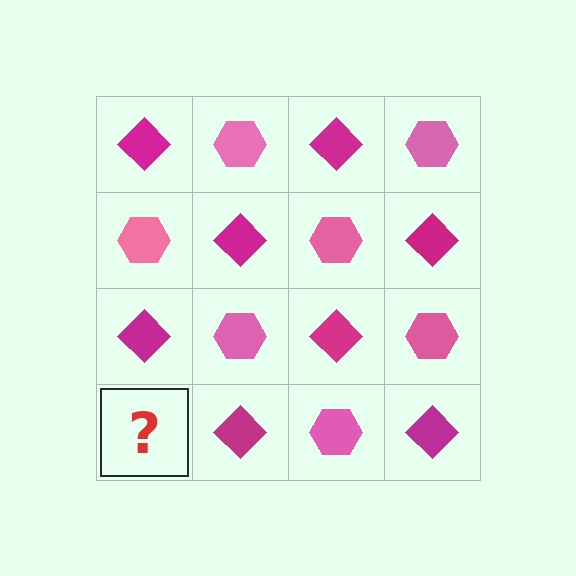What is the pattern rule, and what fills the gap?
The rule is that it alternates magenta diamond and pink hexagon in a checkerboard pattern. The gap should be filled with a pink hexagon.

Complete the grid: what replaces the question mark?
The question mark should be replaced with a pink hexagon.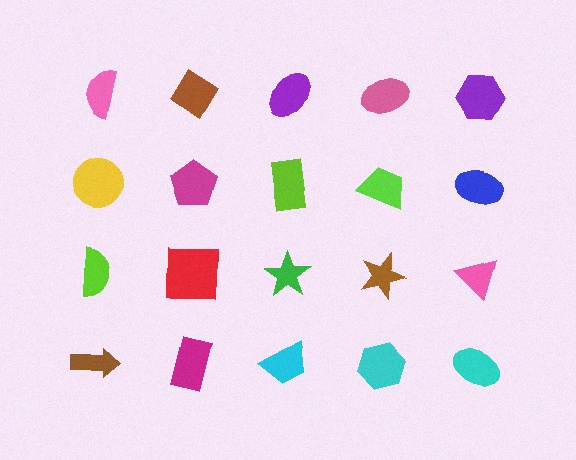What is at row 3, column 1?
A lime semicircle.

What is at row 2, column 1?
A yellow circle.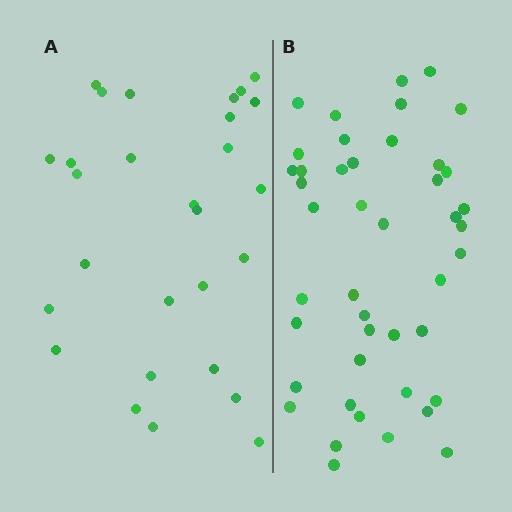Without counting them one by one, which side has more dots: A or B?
Region B (the right region) has more dots.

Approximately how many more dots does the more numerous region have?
Region B has approximately 15 more dots than region A.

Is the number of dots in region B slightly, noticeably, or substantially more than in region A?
Region B has substantially more. The ratio is roughly 1.6 to 1.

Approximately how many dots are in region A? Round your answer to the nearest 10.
About 30 dots. (The exact count is 28, which rounds to 30.)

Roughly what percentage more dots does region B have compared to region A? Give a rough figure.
About 55% more.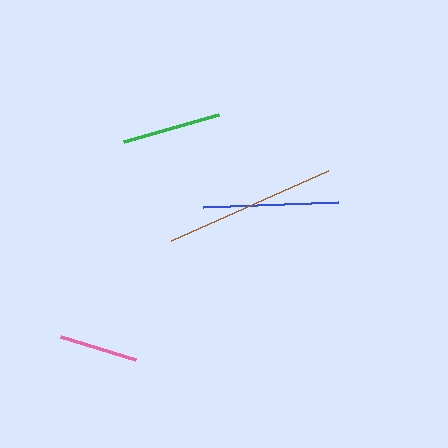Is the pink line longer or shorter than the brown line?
The brown line is longer than the pink line.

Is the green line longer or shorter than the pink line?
The green line is longer than the pink line.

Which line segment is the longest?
The brown line is the longest at approximately 172 pixels.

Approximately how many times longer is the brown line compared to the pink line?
The brown line is approximately 2.2 times the length of the pink line.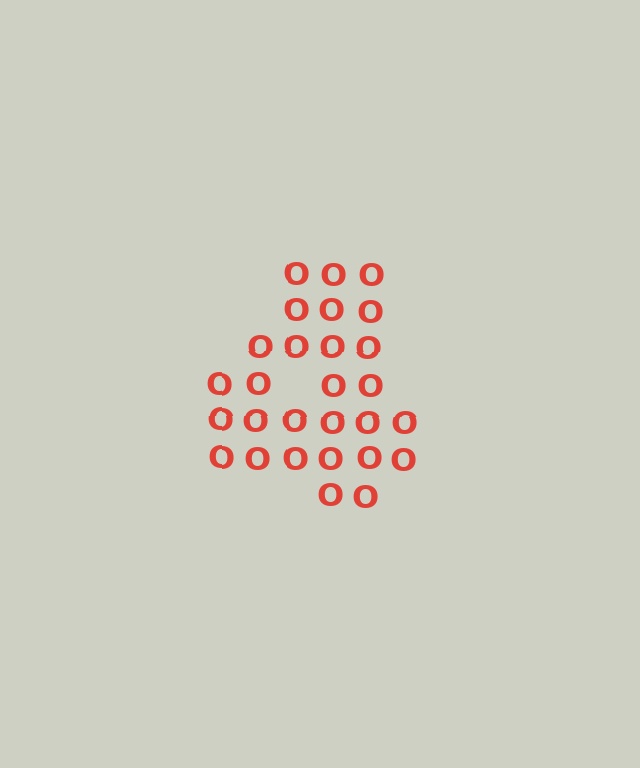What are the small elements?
The small elements are letter O's.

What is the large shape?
The large shape is the digit 4.